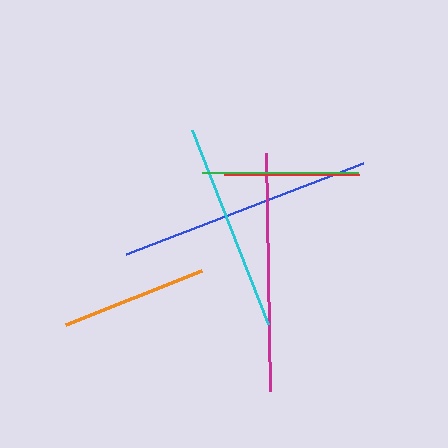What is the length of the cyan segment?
The cyan segment is approximately 208 pixels long.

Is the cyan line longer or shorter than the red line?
The cyan line is longer than the red line.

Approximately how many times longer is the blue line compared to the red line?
The blue line is approximately 1.9 times the length of the red line.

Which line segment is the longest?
The blue line is the longest at approximately 254 pixels.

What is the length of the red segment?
The red segment is approximately 135 pixels long.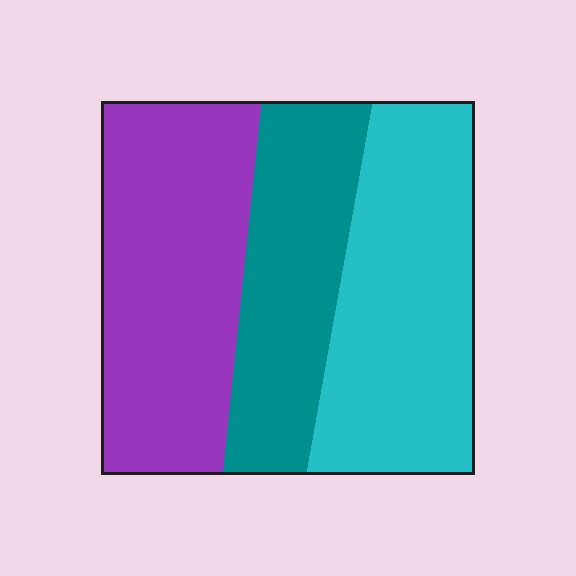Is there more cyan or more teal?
Cyan.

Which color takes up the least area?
Teal, at roughly 25%.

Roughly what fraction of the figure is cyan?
Cyan takes up about three eighths (3/8) of the figure.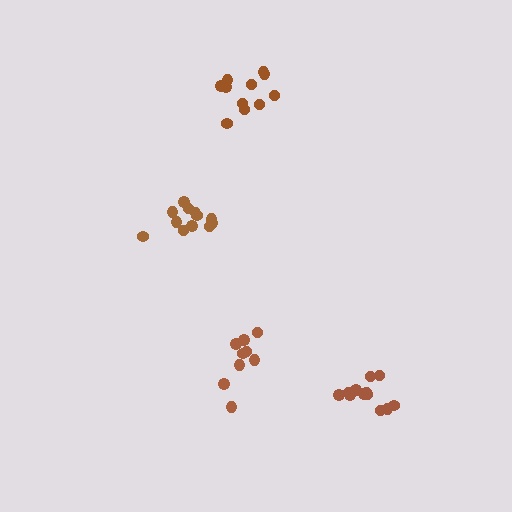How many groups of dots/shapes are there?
There are 4 groups.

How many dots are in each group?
Group 1: 9 dots, Group 2: 11 dots, Group 3: 12 dots, Group 4: 12 dots (44 total).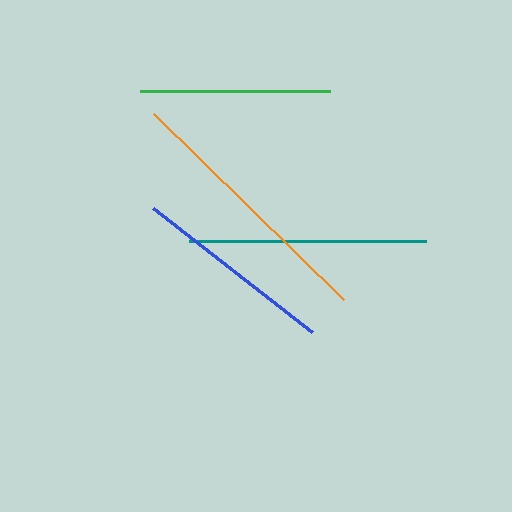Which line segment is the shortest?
The green line is the shortest at approximately 190 pixels.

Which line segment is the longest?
The orange line is the longest at approximately 266 pixels.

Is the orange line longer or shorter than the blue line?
The orange line is longer than the blue line.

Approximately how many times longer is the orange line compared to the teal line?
The orange line is approximately 1.1 times the length of the teal line.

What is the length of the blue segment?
The blue segment is approximately 202 pixels long.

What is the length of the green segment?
The green segment is approximately 190 pixels long.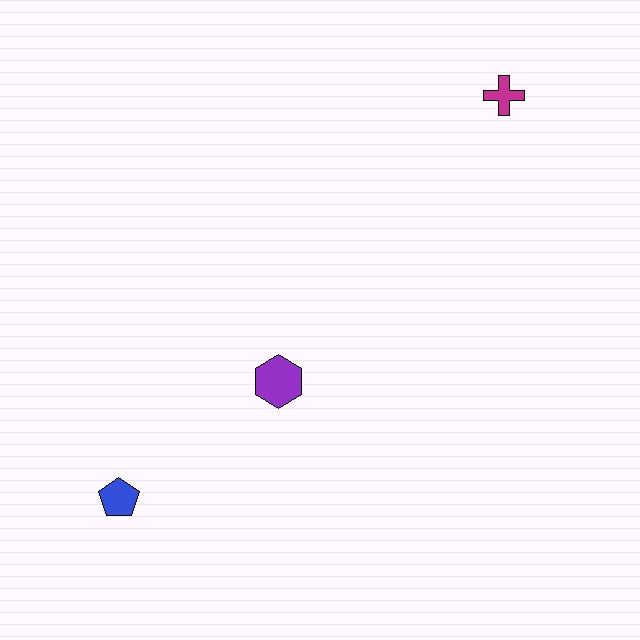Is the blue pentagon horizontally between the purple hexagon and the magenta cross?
No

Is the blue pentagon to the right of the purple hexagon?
No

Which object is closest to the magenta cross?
The purple hexagon is closest to the magenta cross.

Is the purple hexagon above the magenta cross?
No